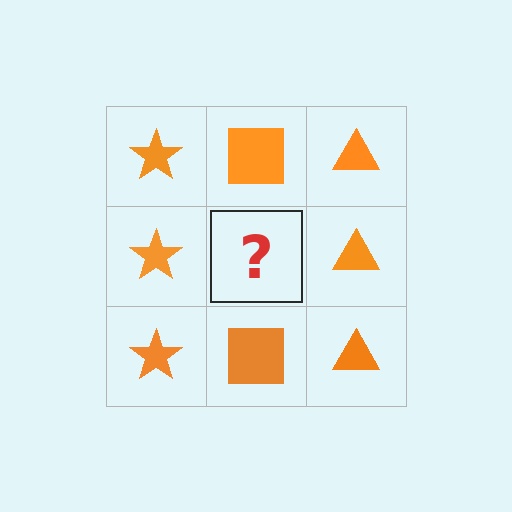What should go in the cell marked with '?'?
The missing cell should contain an orange square.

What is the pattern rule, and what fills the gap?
The rule is that each column has a consistent shape. The gap should be filled with an orange square.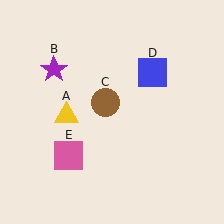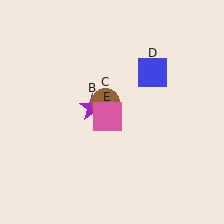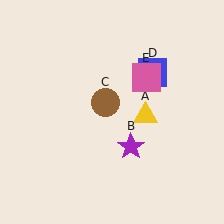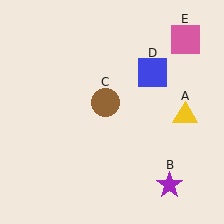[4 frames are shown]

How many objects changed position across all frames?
3 objects changed position: yellow triangle (object A), purple star (object B), pink square (object E).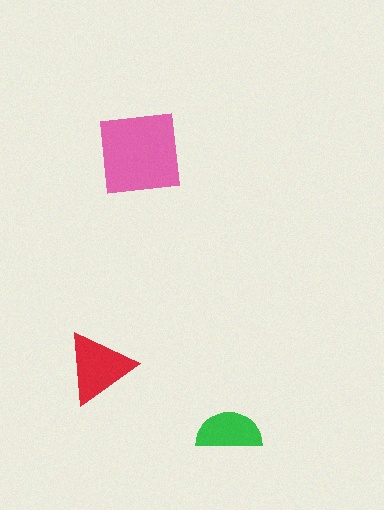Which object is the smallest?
The green semicircle.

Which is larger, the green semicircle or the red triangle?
The red triangle.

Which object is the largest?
The pink square.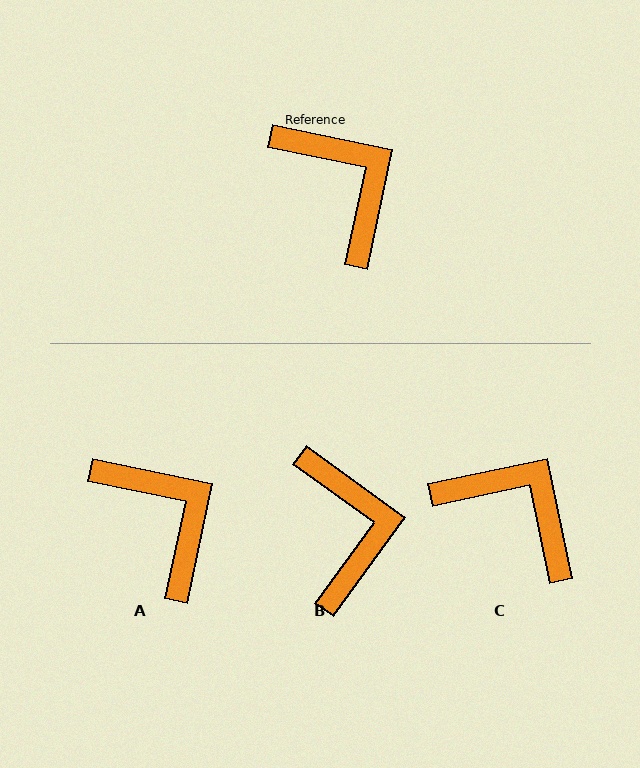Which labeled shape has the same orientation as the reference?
A.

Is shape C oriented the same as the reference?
No, it is off by about 23 degrees.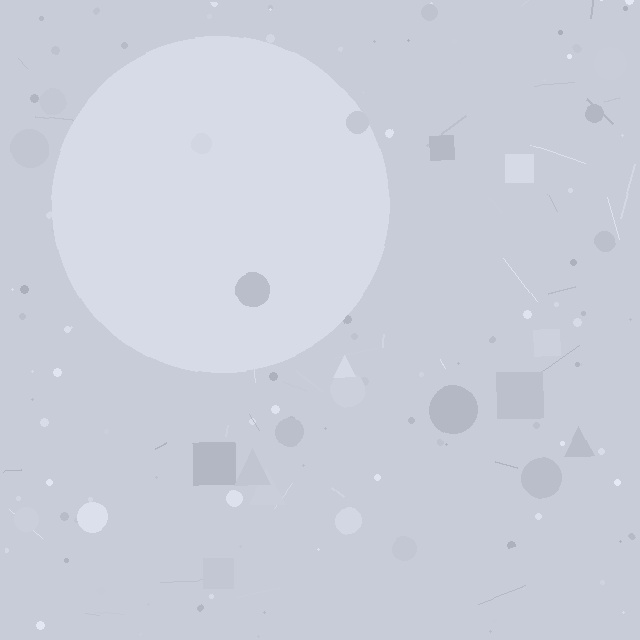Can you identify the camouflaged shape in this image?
The camouflaged shape is a circle.